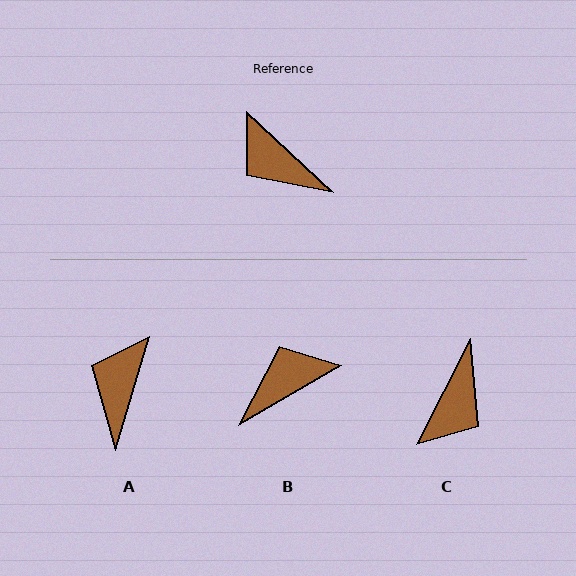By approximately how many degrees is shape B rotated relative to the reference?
Approximately 106 degrees clockwise.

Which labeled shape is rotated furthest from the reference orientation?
C, about 107 degrees away.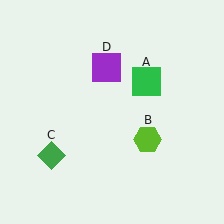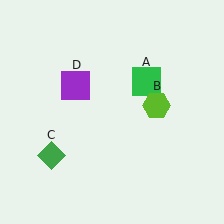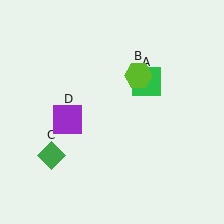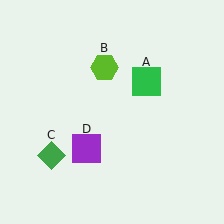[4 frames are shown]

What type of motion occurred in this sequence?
The lime hexagon (object B), purple square (object D) rotated counterclockwise around the center of the scene.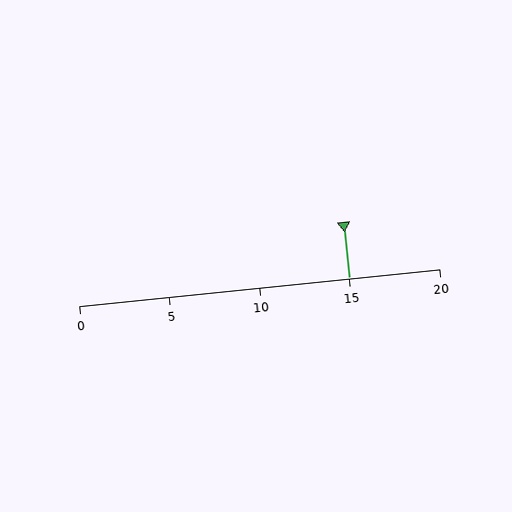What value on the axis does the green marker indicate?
The marker indicates approximately 15.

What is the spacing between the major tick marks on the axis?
The major ticks are spaced 5 apart.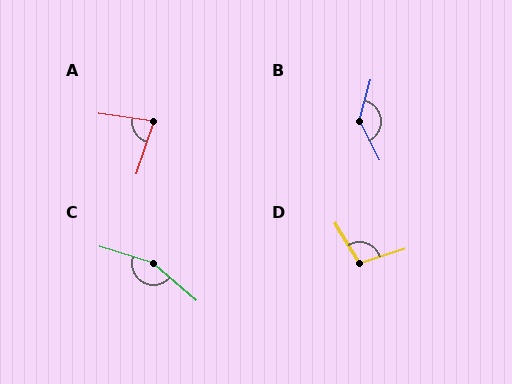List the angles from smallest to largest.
A (79°), D (103°), B (138°), C (157°).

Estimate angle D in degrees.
Approximately 103 degrees.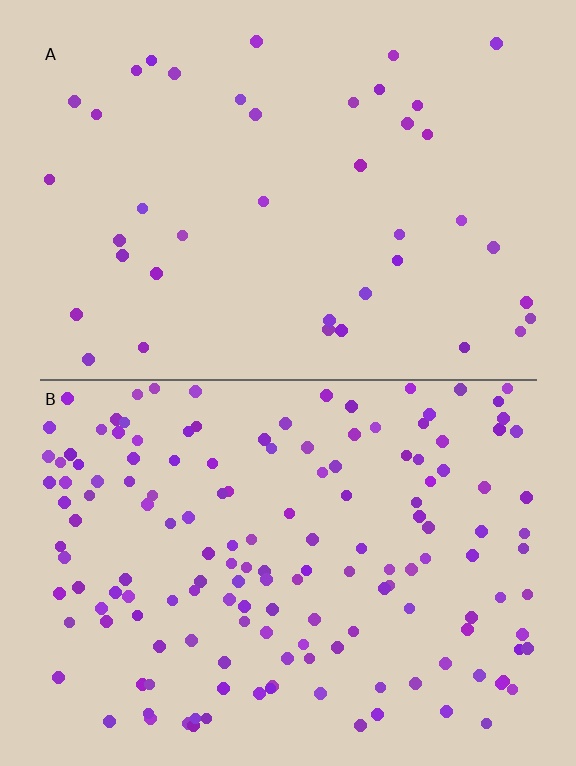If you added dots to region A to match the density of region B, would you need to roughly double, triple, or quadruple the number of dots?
Approximately quadruple.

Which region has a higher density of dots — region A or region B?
B (the bottom).